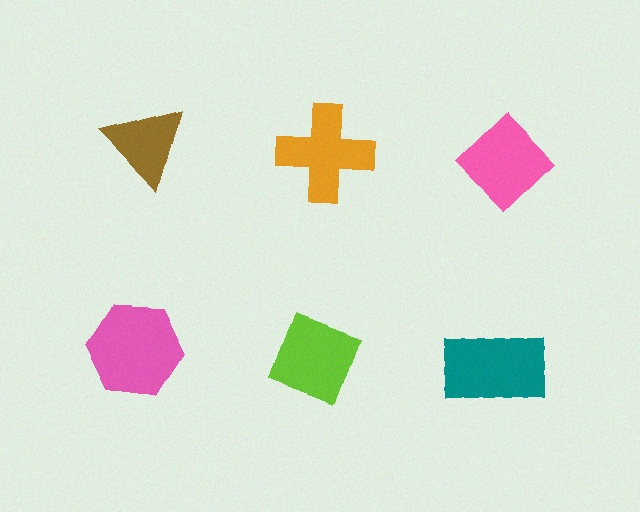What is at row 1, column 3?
A pink diamond.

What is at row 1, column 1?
A brown triangle.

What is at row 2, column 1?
A pink hexagon.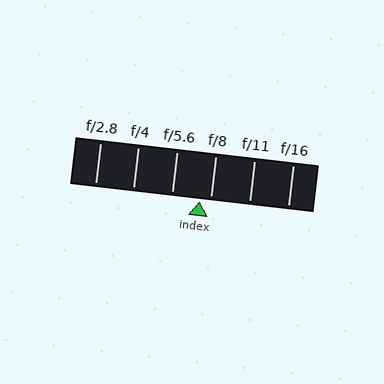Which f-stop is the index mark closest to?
The index mark is closest to f/8.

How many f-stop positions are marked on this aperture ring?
There are 6 f-stop positions marked.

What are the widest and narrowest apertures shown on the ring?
The widest aperture shown is f/2.8 and the narrowest is f/16.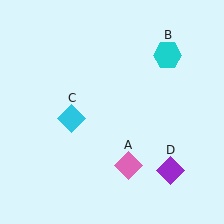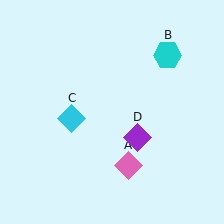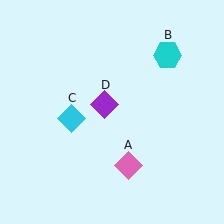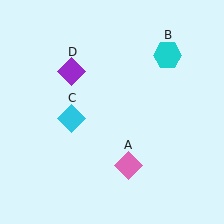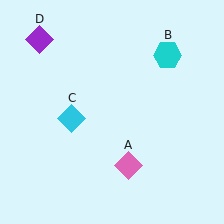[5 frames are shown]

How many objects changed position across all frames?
1 object changed position: purple diamond (object D).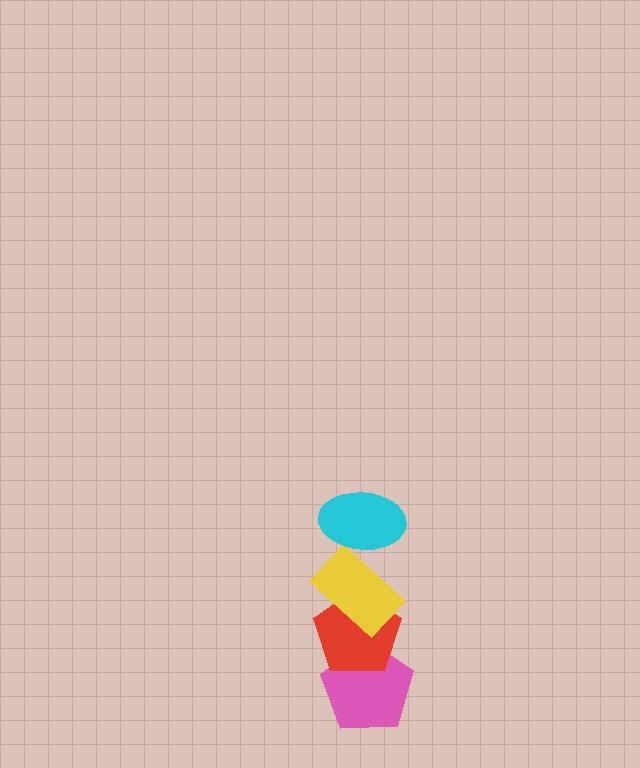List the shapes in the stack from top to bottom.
From top to bottom: the cyan ellipse, the yellow rectangle, the red pentagon, the pink pentagon.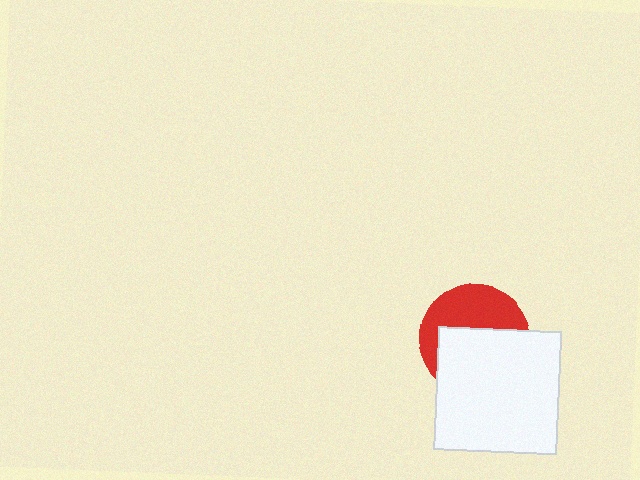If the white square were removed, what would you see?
You would see the complete red circle.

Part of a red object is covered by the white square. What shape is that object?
It is a circle.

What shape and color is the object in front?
The object in front is a white square.